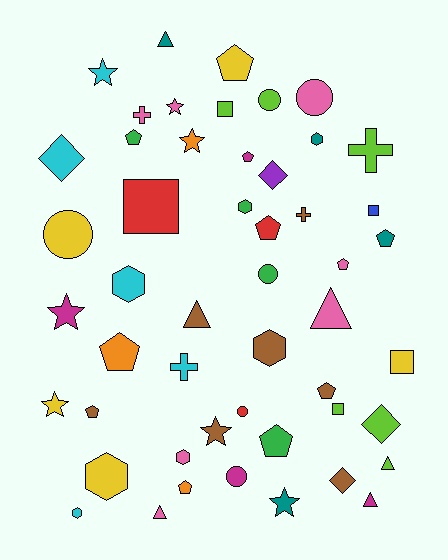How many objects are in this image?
There are 50 objects.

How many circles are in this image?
There are 6 circles.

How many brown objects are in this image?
There are 7 brown objects.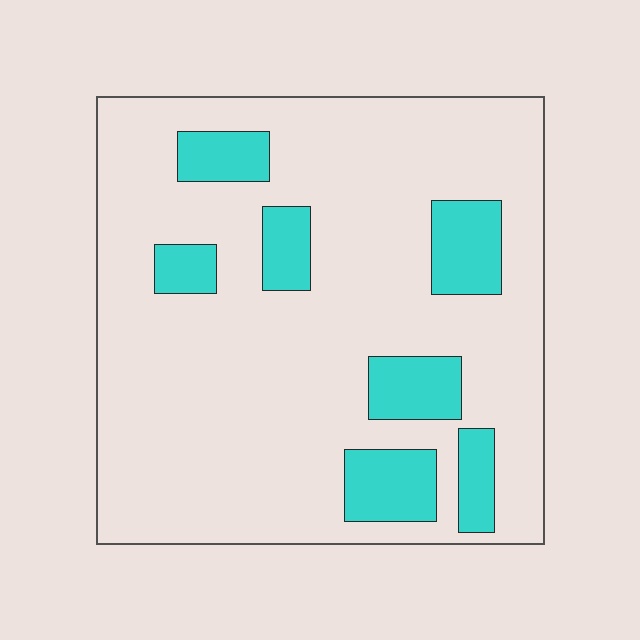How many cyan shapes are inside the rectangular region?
7.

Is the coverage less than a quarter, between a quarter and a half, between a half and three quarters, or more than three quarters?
Less than a quarter.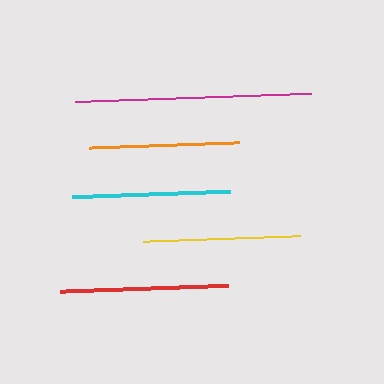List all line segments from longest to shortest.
From longest to shortest: magenta, red, cyan, yellow, orange.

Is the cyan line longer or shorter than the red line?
The red line is longer than the cyan line.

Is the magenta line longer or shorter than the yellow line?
The magenta line is longer than the yellow line.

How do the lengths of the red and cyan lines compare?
The red and cyan lines are approximately the same length.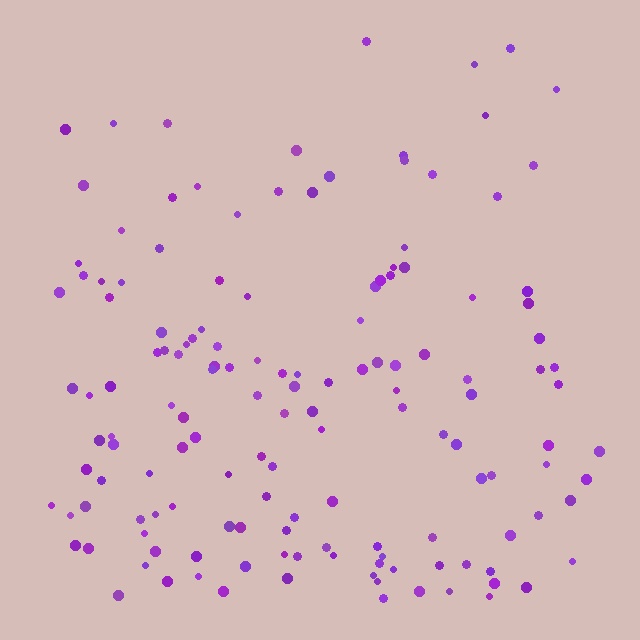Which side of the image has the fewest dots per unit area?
The top.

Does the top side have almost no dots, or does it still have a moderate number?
Still a moderate number, just noticeably fewer than the bottom.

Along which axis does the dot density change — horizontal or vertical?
Vertical.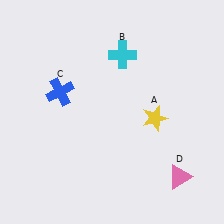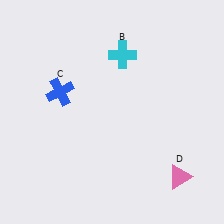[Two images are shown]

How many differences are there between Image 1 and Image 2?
There is 1 difference between the two images.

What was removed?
The yellow star (A) was removed in Image 2.